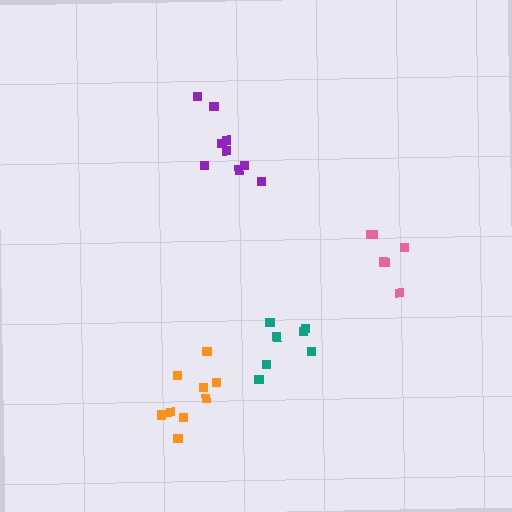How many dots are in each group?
Group 1: 7 dots, Group 2: 6 dots, Group 3: 9 dots, Group 4: 9 dots (31 total).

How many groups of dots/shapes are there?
There are 4 groups.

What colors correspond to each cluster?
The clusters are colored: teal, pink, purple, orange.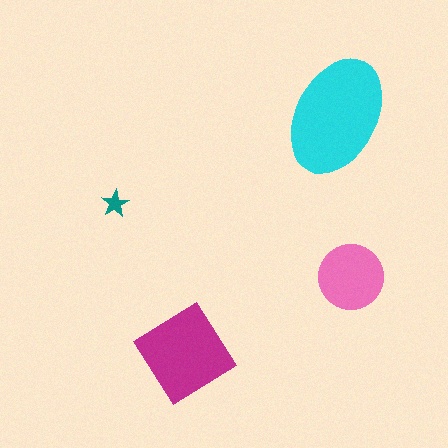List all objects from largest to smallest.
The cyan ellipse, the magenta diamond, the pink circle, the teal star.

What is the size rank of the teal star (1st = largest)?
4th.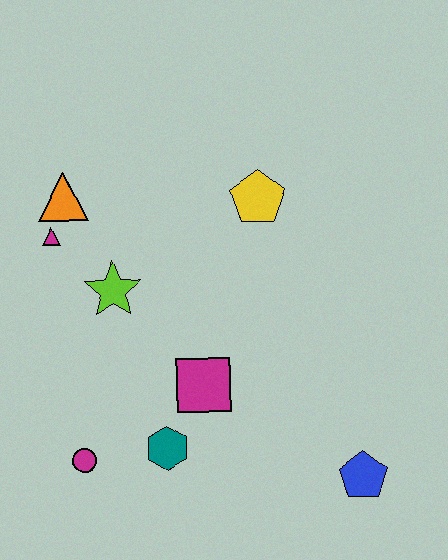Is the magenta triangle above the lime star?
Yes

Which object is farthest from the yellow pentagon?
The magenta circle is farthest from the yellow pentagon.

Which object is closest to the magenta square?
The teal hexagon is closest to the magenta square.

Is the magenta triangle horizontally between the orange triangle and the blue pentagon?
No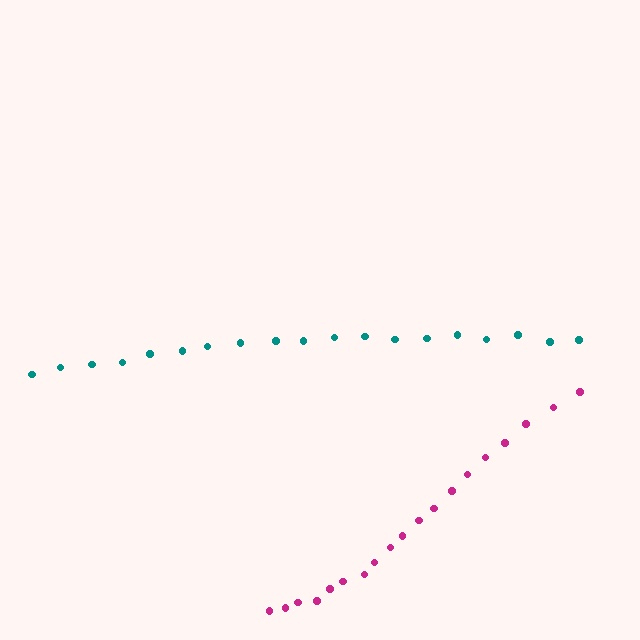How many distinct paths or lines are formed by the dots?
There are 2 distinct paths.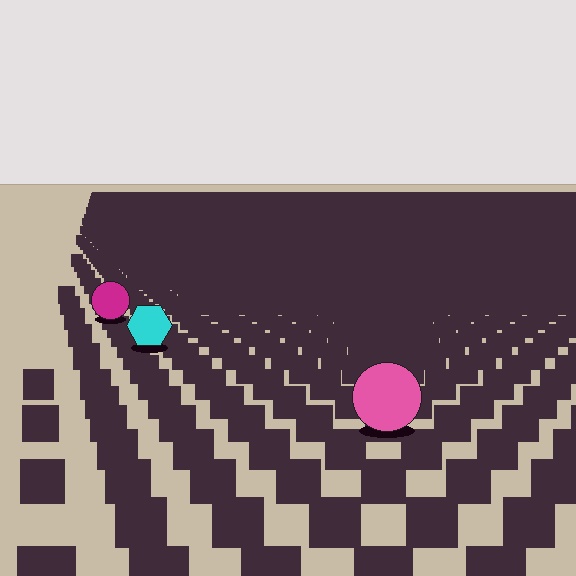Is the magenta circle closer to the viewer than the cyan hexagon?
No. The cyan hexagon is closer — you can tell from the texture gradient: the ground texture is coarser near it.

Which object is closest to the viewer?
The pink circle is closest. The texture marks near it are larger and more spread out.